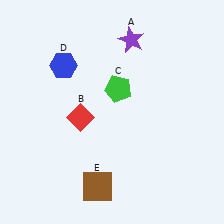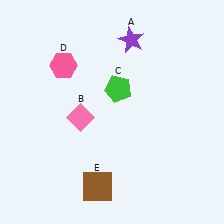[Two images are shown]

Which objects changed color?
B changed from red to pink. D changed from blue to pink.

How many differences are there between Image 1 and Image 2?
There are 2 differences between the two images.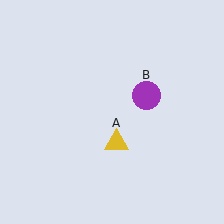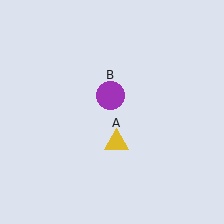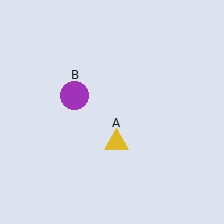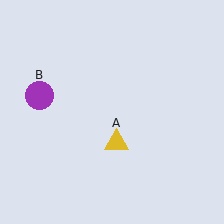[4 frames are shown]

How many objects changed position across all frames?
1 object changed position: purple circle (object B).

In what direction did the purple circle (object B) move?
The purple circle (object B) moved left.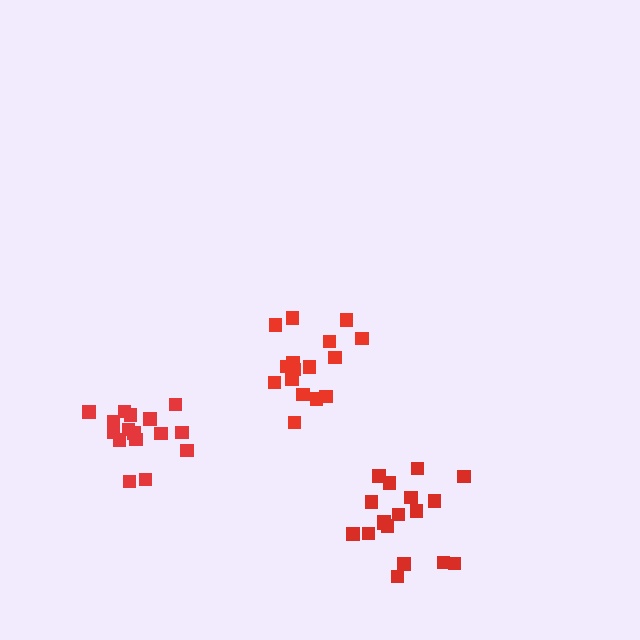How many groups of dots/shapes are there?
There are 3 groups.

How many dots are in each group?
Group 1: 16 dots, Group 2: 18 dots, Group 3: 16 dots (50 total).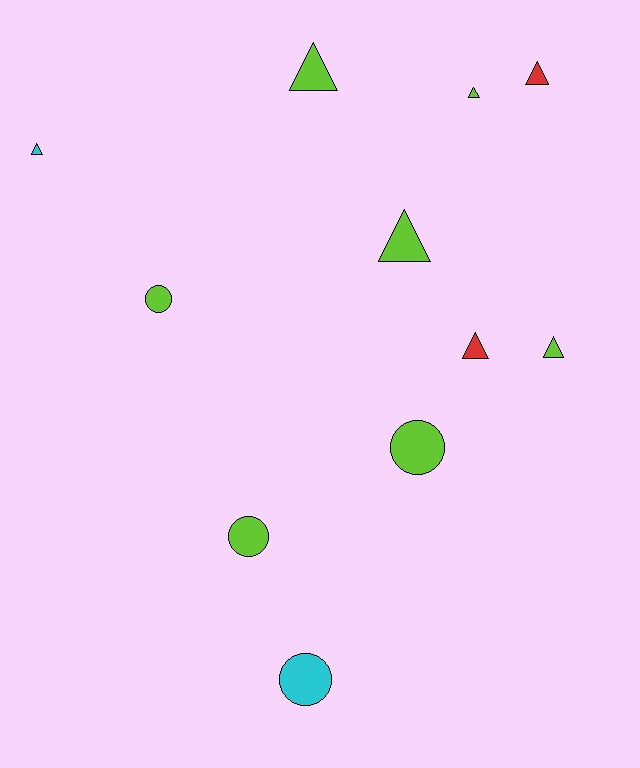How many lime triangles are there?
There are 4 lime triangles.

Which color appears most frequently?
Lime, with 7 objects.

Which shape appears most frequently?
Triangle, with 7 objects.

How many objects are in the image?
There are 11 objects.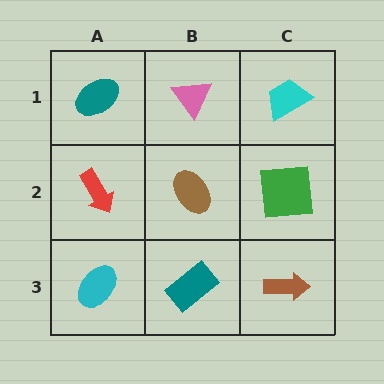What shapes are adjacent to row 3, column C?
A green square (row 2, column C), a teal rectangle (row 3, column B).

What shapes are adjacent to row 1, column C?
A green square (row 2, column C), a pink triangle (row 1, column B).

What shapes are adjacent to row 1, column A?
A red arrow (row 2, column A), a pink triangle (row 1, column B).